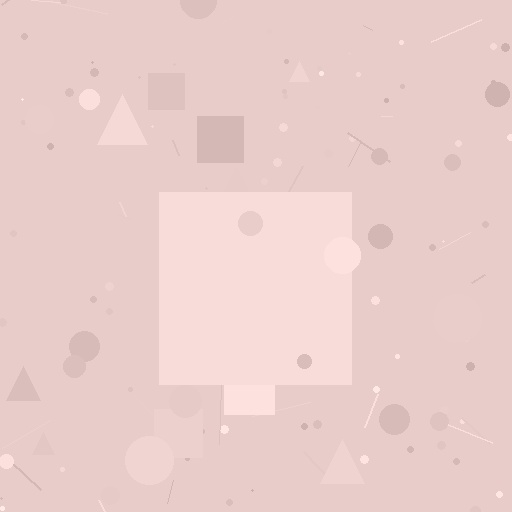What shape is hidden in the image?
A square is hidden in the image.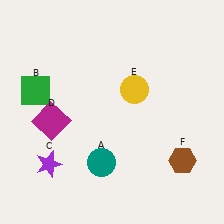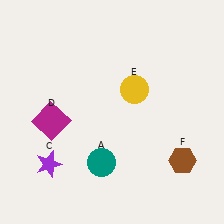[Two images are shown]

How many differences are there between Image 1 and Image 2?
There is 1 difference between the two images.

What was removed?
The green square (B) was removed in Image 2.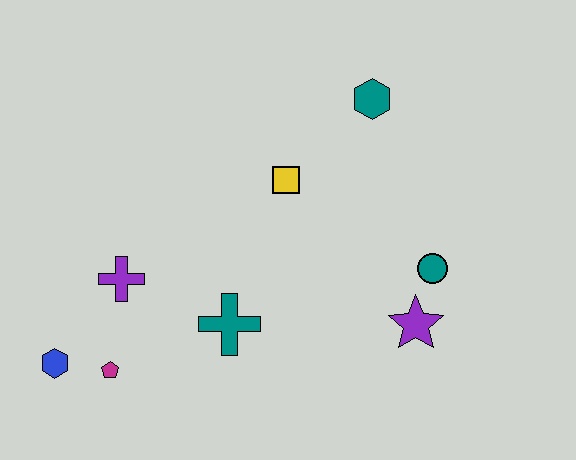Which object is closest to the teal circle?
The purple star is closest to the teal circle.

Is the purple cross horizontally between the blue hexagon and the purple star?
Yes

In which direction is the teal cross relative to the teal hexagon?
The teal cross is below the teal hexagon.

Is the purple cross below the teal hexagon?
Yes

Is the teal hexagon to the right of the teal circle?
No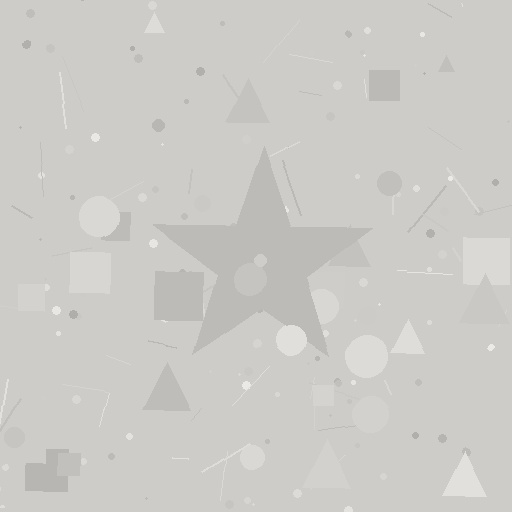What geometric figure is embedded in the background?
A star is embedded in the background.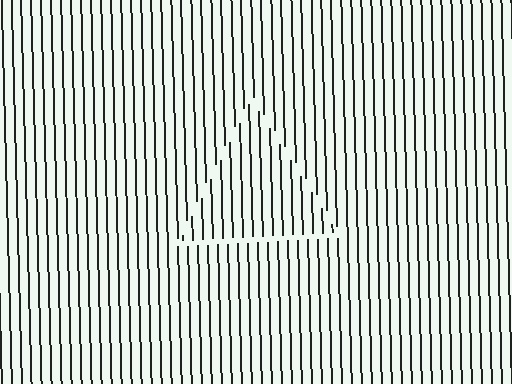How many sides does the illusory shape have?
3 sides — the line-ends trace a triangle.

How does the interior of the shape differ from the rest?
The interior of the shape contains the same grating, shifted by half a period — the contour is defined by the phase discontinuity where line-ends from the inner and outer gratings abut.